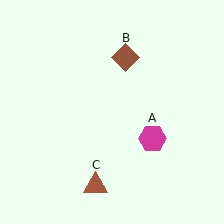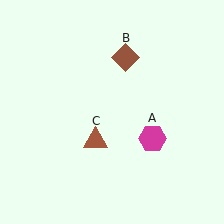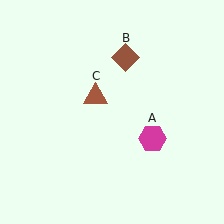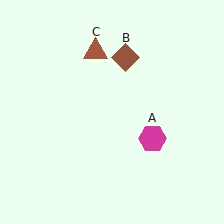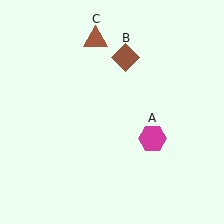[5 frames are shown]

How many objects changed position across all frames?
1 object changed position: brown triangle (object C).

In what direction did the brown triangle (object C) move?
The brown triangle (object C) moved up.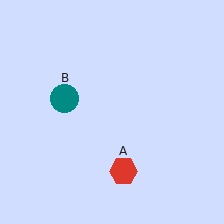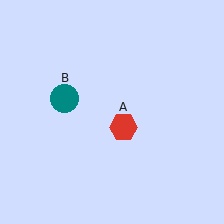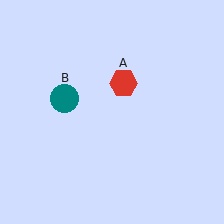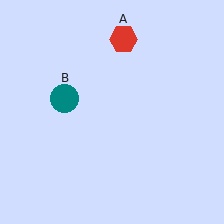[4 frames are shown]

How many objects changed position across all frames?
1 object changed position: red hexagon (object A).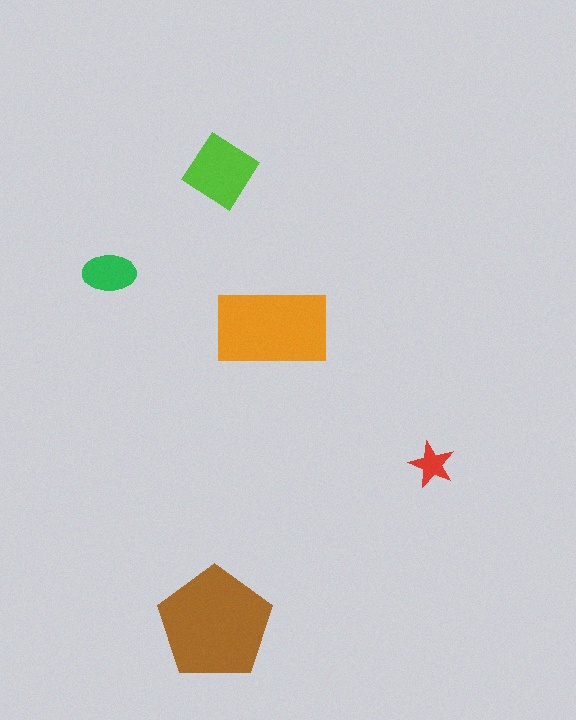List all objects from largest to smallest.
The brown pentagon, the orange rectangle, the lime diamond, the green ellipse, the red star.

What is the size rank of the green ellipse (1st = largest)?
4th.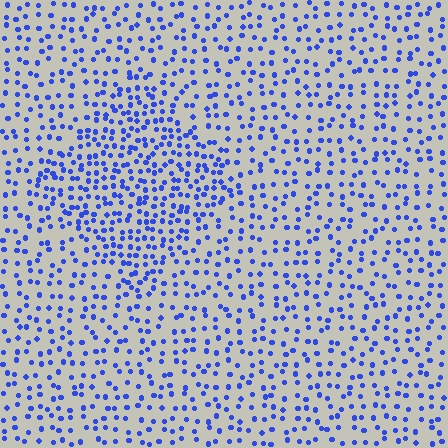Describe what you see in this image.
The image contains small blue elements arranged at two different densities. A diamond-shaped region is visible where the elements are more densely packed than the surrounding area.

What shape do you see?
I see a diamond.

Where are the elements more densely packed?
The elements are more densely packed inside the diamond boundary.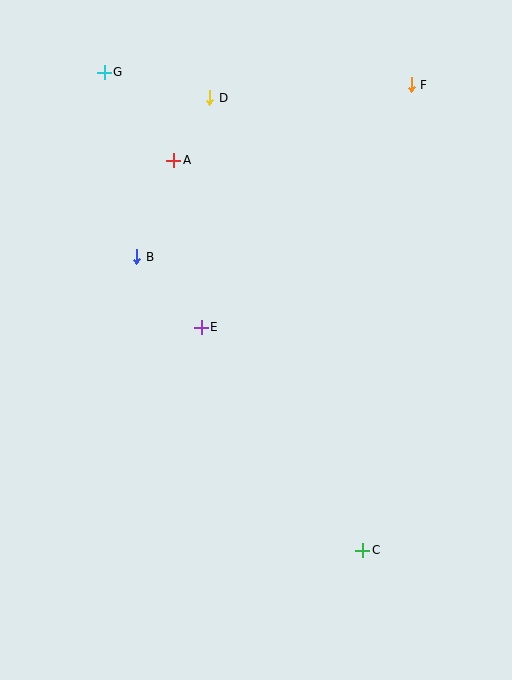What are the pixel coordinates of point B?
Point B is at (137, 257).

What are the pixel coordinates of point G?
Point G is at (104, 72).